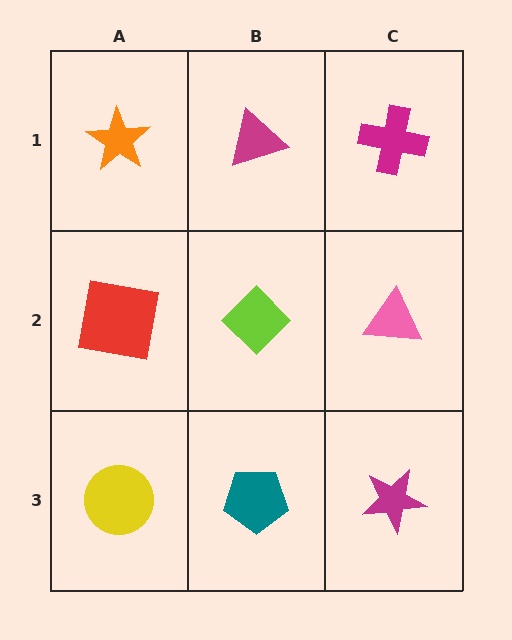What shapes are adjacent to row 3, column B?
A lime diamond (row 2, column B), a yellow circle (row 3, column A), a magenta star (row 3, column C).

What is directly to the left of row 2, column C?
A lime diamond.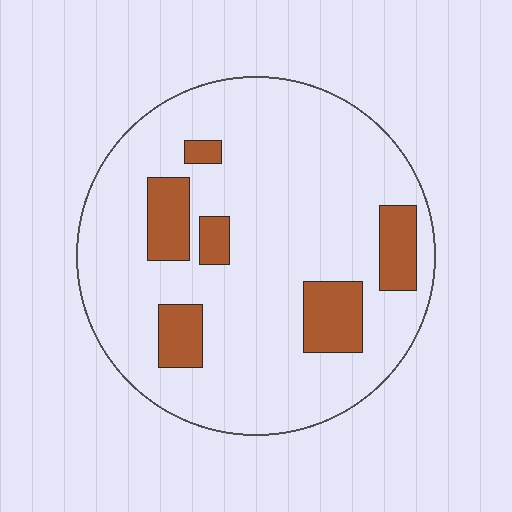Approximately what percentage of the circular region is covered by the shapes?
Approximately 15%.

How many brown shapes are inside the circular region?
6.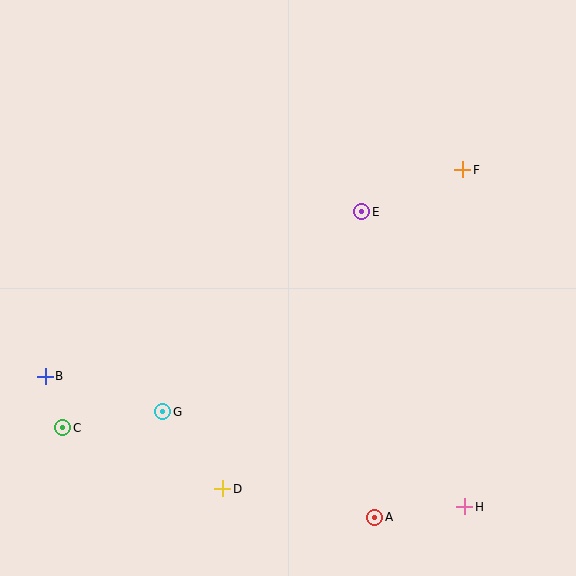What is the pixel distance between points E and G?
The distance between E and G is 282 pixels.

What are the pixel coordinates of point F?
Point F is at (463, 170).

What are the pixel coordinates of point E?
Point E is at (362, 212).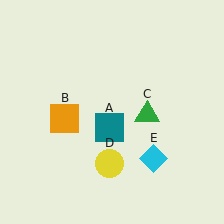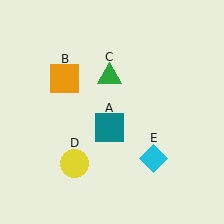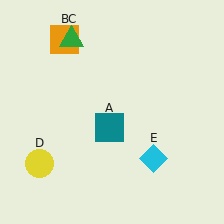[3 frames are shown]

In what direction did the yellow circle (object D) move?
The yellow circle (object D) moved left.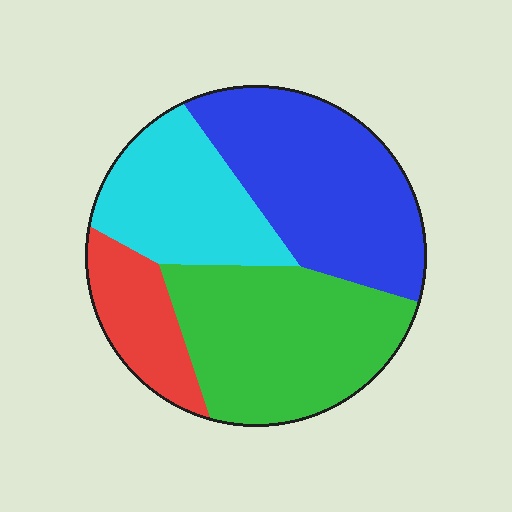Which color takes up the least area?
Red, at roughly 15%.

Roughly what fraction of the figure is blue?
Blue covers 33% of the figure.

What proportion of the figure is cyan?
Cyan covers about 20% of the figure.